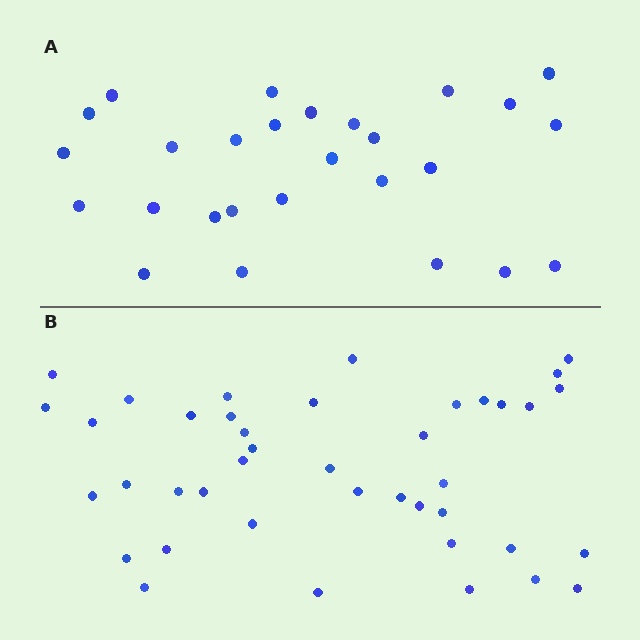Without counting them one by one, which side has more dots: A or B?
Region B (the bottom region) has more dots.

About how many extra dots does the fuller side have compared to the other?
Region B has approximately 15 more dots than region A.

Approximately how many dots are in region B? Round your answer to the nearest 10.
About 40 dots. (The exact count is 41, which rounds to 40.)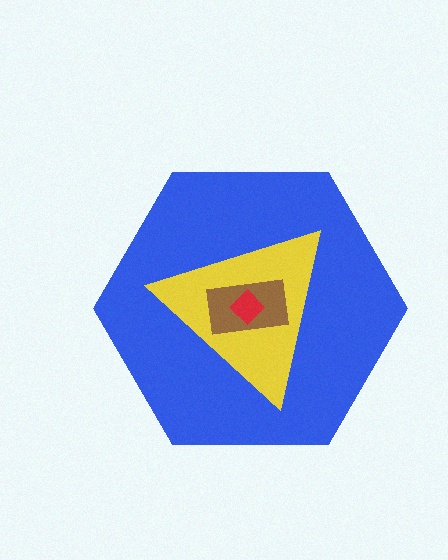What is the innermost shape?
The red diamond.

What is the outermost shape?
The blue hexagon.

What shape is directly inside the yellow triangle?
The brown rectangle.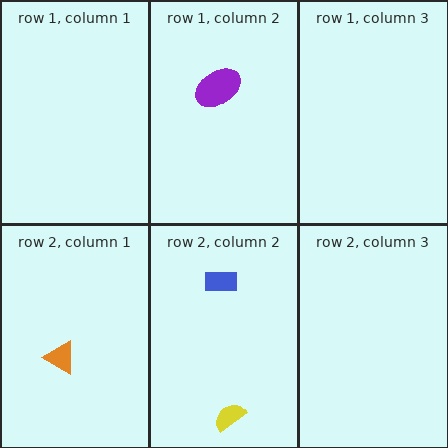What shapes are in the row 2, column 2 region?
The yellow semicircle, the blue rectangle.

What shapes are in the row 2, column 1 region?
The orange triangle.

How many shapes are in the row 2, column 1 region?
1.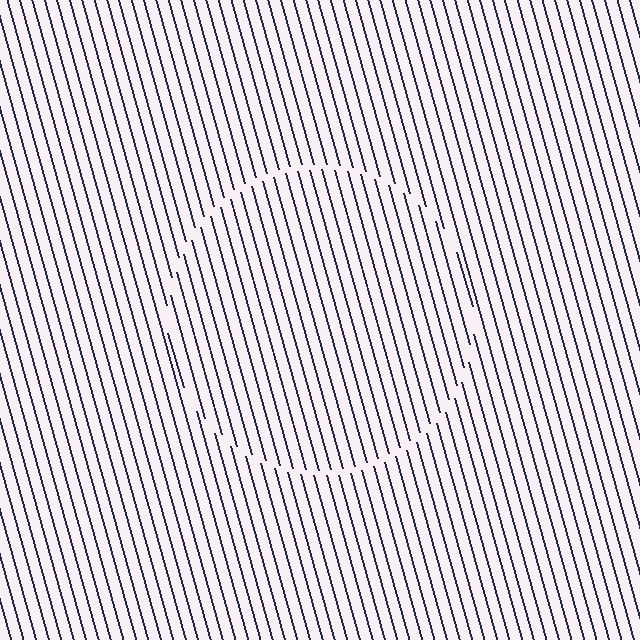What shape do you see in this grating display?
An illusory circle. The interior of the shape contains the same grating, shifted by half a period — the contour is defined by the phase discontinuity where line-ends from the inner and outer gratings abut.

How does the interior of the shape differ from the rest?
The interior of the shape contains the same grating, shifted by half a period — the contour is defined by the phase discontinuity where line-ends from the inner and outer gratings abut.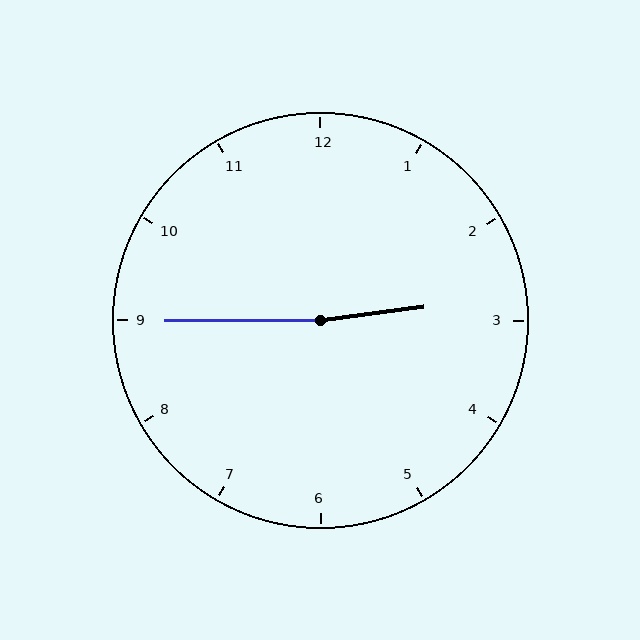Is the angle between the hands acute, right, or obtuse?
It is obtuse.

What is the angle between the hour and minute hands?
Approximately 172 degrees.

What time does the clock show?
2:45.